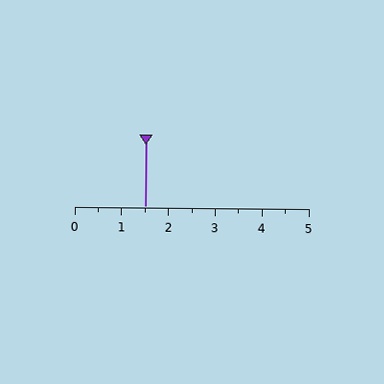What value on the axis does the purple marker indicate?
The marker indicates approximately 1.5.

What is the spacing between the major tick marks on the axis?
The major ticks are spaced 1 apart.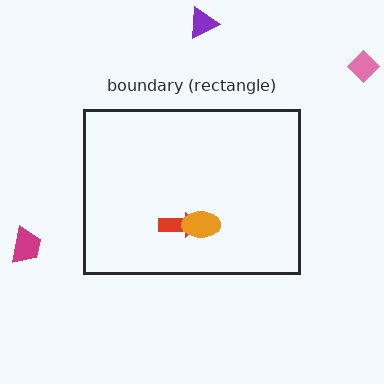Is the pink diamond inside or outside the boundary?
Outside.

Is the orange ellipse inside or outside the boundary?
Inside.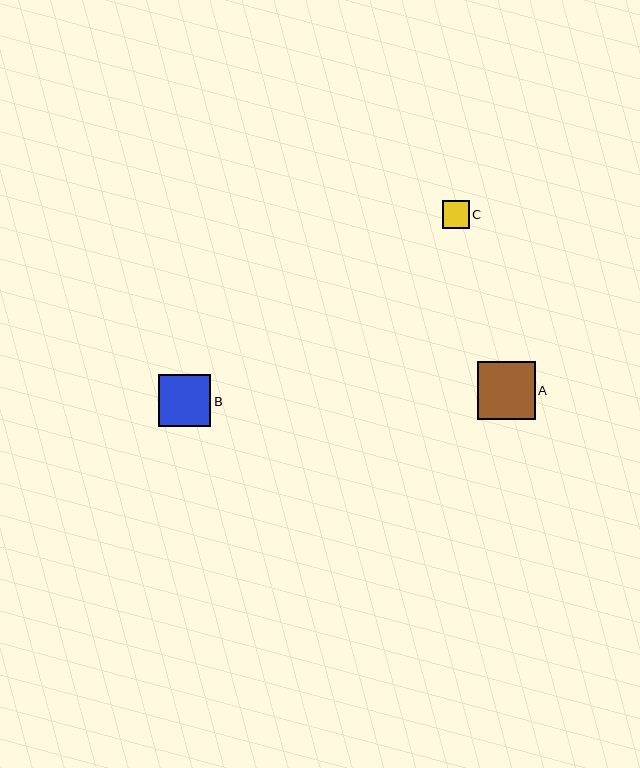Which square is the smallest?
Square C is the smallest with a size of approximately 27 pixels.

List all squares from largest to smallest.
From largest to smallest: A, B, C.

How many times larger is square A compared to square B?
Square A is approximately 1.1 times the size of square B.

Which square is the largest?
Square A is the largest with a size of approximately 58 pixels.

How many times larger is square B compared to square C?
Square B is approximately 1.9 times the size of square C.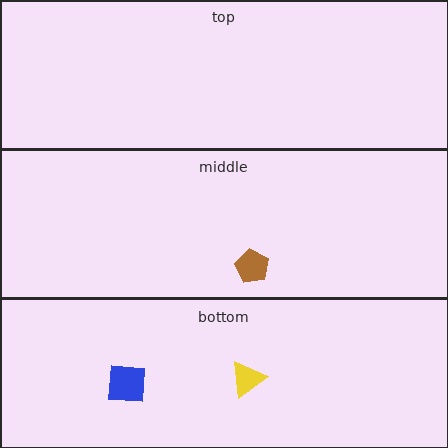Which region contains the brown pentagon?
The middle region.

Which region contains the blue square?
The bottom region.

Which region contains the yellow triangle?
The bottom region.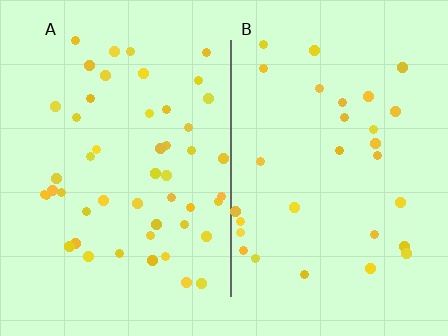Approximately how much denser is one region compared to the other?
Approximately 1.7× — region A over region B.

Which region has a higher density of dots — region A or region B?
A (the left).